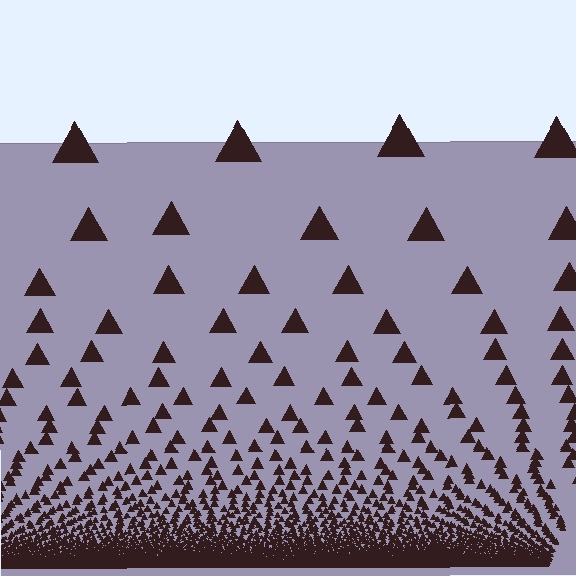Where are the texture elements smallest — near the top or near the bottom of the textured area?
Near the bottom.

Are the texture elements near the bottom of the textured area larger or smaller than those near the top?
Smaller. The gradient is inverted — elements near the bottom are smaller and denser.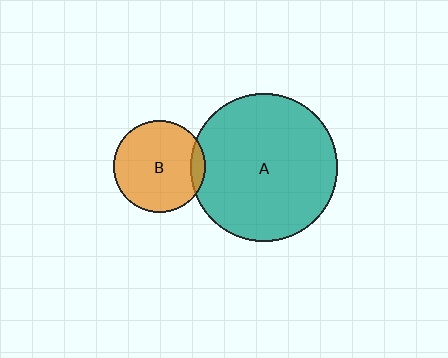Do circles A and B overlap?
Yes.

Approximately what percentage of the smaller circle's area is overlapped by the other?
Approximately 10%.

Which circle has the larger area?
Circle A (teal).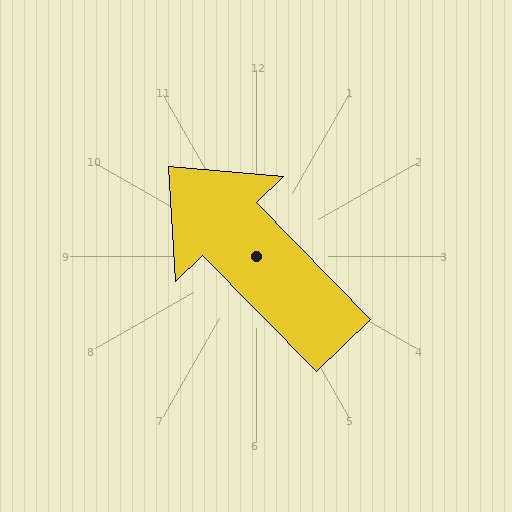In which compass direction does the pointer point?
Northwest.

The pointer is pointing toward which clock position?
Roughly 11 o'clock.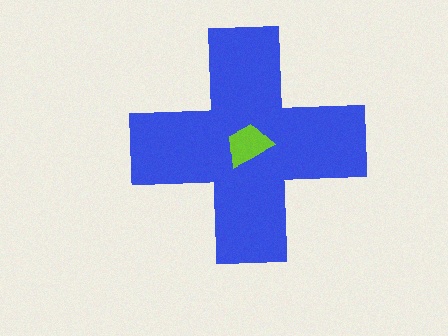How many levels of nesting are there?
2.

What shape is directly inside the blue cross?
The lime trapezoid.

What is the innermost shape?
The lime trapezoid.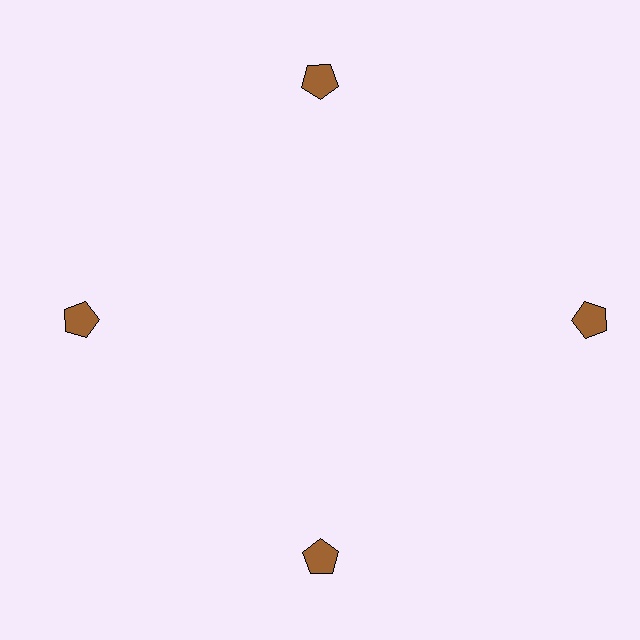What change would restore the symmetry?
The symmetry would be restored by moving it inward, back onto the ring so that all 4 pentagons sit at equal angles and equal distance from the center.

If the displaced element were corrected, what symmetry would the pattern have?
It would have 4-fold rotational symmetry — the pattern would map onto itself every 90 degrees.